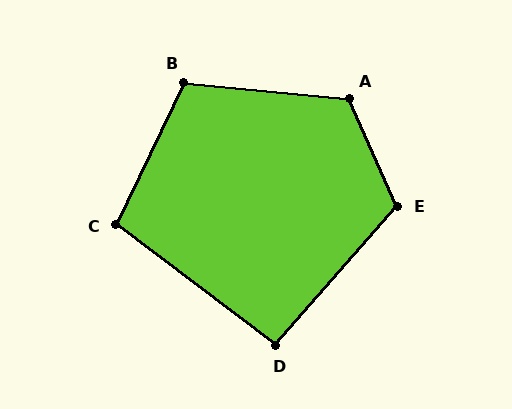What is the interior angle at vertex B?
Approximately 110 degrees (obtuse).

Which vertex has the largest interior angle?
A, at approximately 119 degrees.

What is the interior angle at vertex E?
Approximately 115 degrees (obtuse).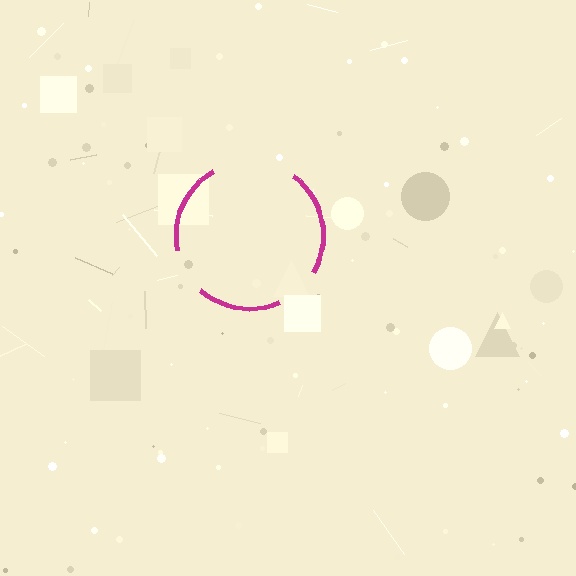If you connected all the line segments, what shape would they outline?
They would outline a circle.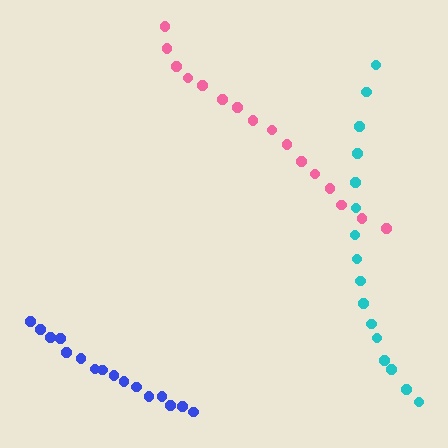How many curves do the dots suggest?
There are 3 distinct paths.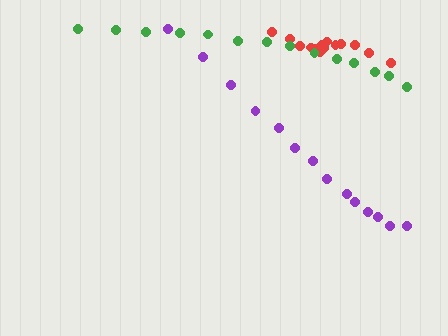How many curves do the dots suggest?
There are 3 distinct paths.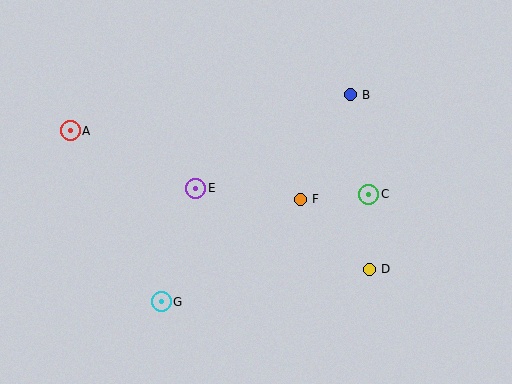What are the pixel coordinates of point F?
Point F is at (300, 200).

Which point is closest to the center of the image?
Point F at (300, 200) is closest to the center.